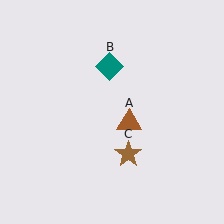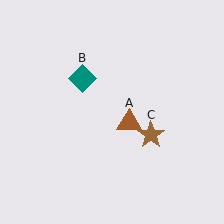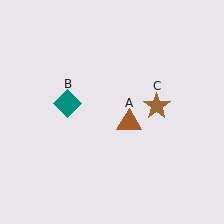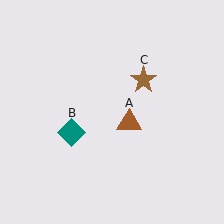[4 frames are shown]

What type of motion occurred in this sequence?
The teal diamond (object B), brown star (object C) rotated counterclockwise around the center of the scene.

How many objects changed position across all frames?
2 objects changed position: teal diamond (object B), brown star (object C).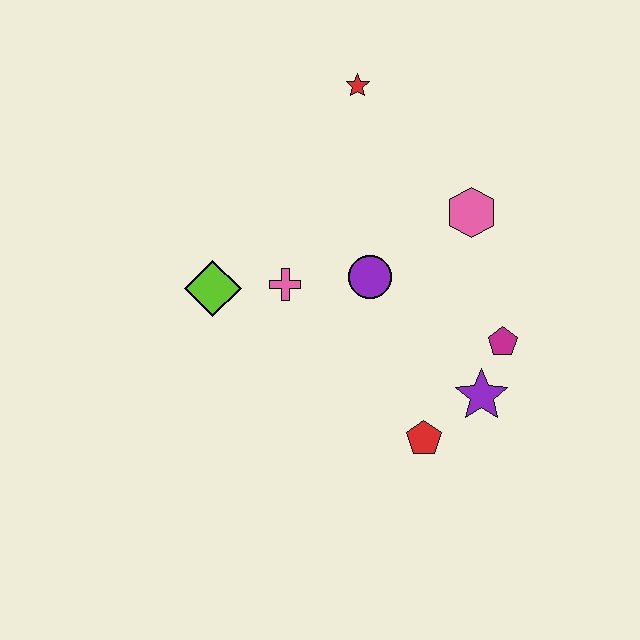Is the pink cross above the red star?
No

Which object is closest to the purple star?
The magenta pentagon is closest to the purple star.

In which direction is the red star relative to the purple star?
The red star is above the purple star.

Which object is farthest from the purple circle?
The red star is farthest from the purple circle.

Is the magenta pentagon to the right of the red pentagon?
Yes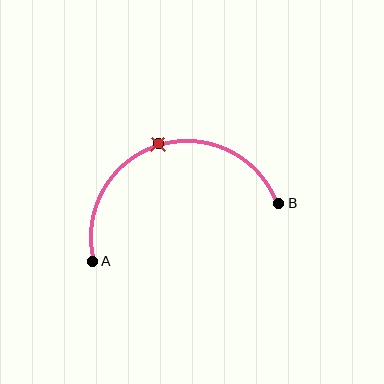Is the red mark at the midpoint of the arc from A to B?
Yes. The red mark lies on the arc at equal arc-length from both A and B — it is the arc midpoint.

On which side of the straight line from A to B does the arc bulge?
The arc bulges above the straight line connecting A and B.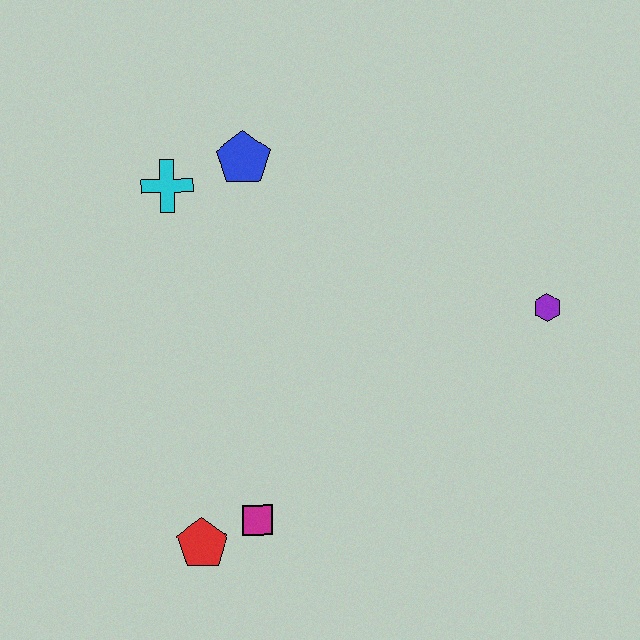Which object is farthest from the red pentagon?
The purple hexagon is farthest from the red pentagon.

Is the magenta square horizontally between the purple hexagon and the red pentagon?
Yes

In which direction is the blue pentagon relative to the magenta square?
The blue pentagon is above the magenta square.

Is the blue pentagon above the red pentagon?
Yes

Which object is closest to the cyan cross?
The blue pentagon is closest to the cyan cross.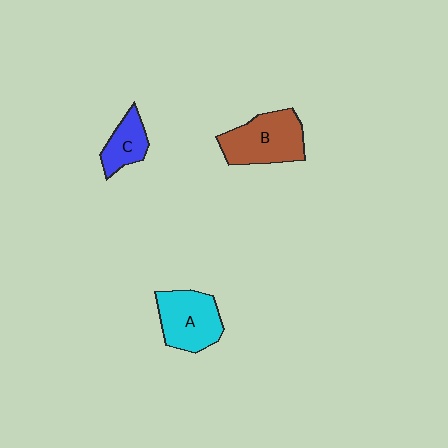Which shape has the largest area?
Shape B (brown).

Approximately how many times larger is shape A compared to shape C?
Approximately 1.7 times.